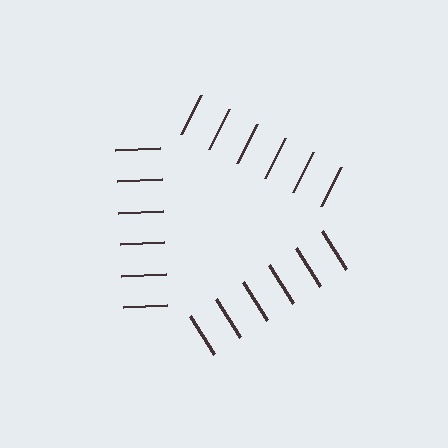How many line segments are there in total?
18 — 6 along each of the 3 edges.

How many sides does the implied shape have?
3 sides — the line-ends trace a triangle.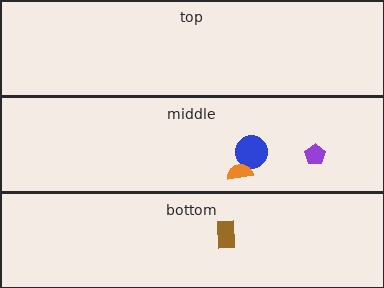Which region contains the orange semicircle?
The middle region.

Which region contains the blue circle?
The middle region.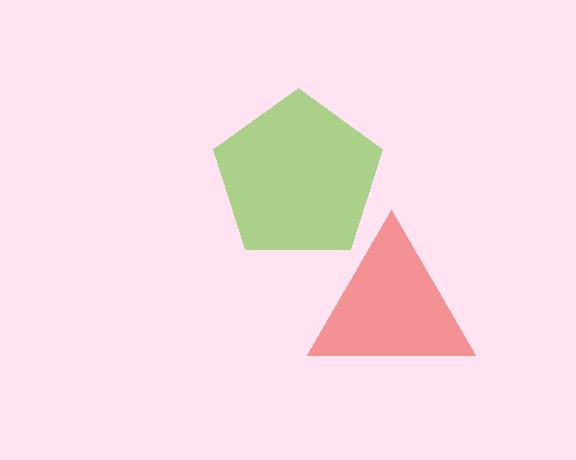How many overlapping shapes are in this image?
There are 2 overlapping shapes in the image.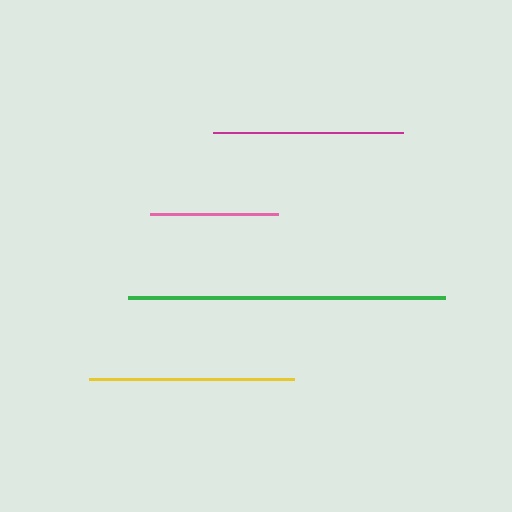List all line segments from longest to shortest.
From longest to shortest: green, yellow, magenta, pink.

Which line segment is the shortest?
The pink line is the shortest at approximately 129 pixels.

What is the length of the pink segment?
The pink segment is approximately 129 pixels long.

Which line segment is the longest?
The green line is the longest at approximately 317 pixels.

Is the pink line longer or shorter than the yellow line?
The yellow line is longer than the pink line.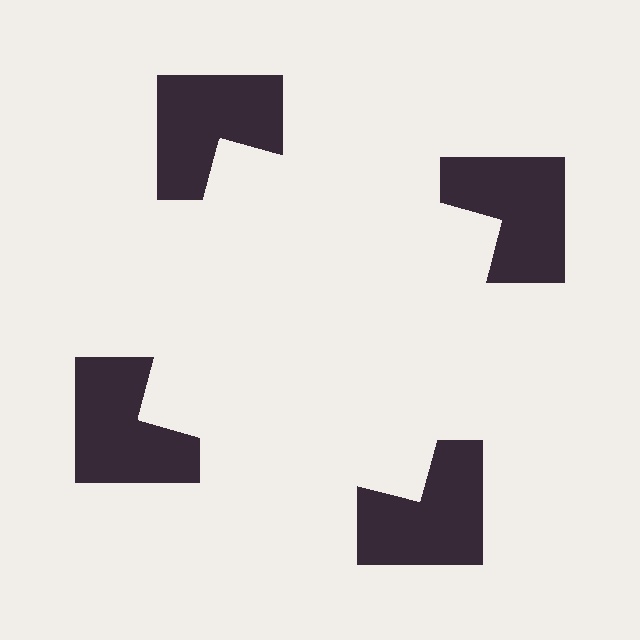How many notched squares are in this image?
There are 4 — one at each vertex of the illusory square.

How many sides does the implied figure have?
4 sides.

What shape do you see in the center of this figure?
An illusory square — its edges are inferred from the aligned wedge cuts in the notched squares, not physically drawn.